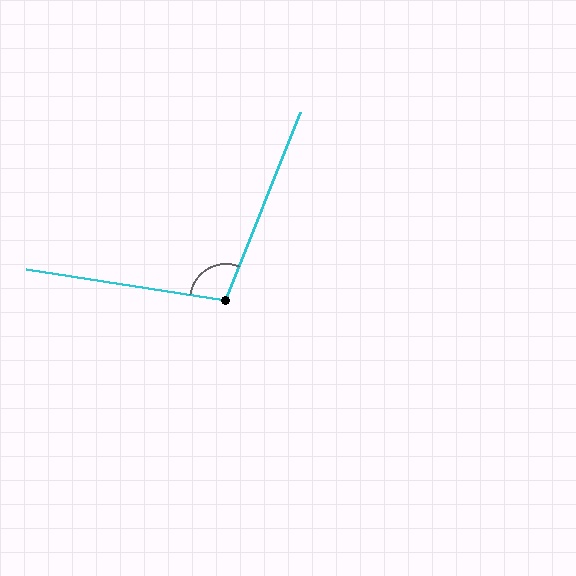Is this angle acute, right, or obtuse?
It is obtuse.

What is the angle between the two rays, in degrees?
Approximately 103 degrees.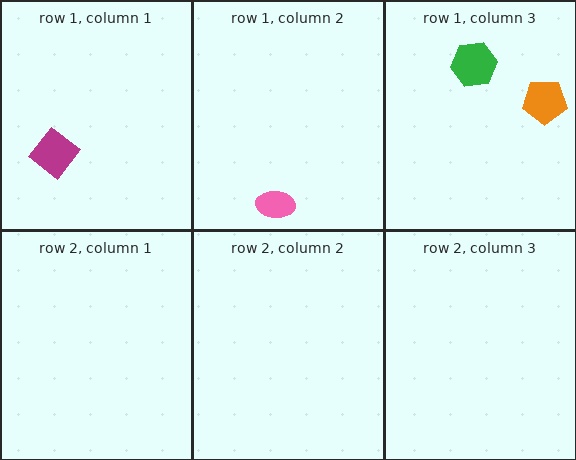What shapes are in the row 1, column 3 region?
The green hexagon, the orange pentagon.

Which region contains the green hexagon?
The row 1, column 3 region.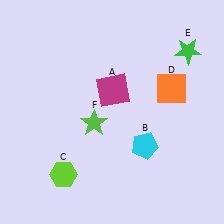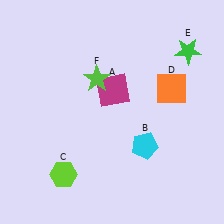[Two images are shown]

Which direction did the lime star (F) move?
The lime star (F) moved up.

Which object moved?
The lime star (F) moved up.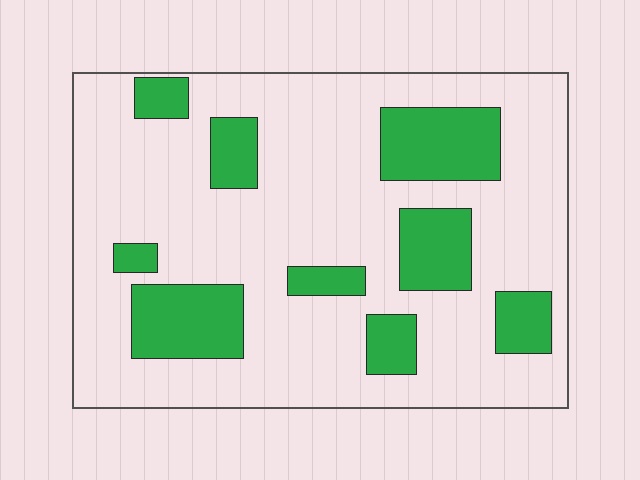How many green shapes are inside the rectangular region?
9.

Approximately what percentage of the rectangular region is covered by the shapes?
Approximately 25%.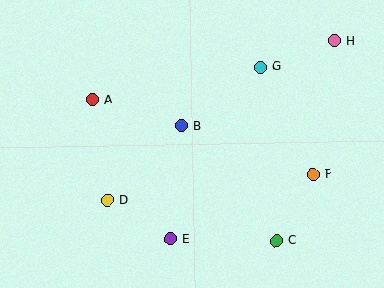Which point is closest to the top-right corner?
Point H is closest to the top-right corner.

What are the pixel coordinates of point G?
Point G is at (260, 67).